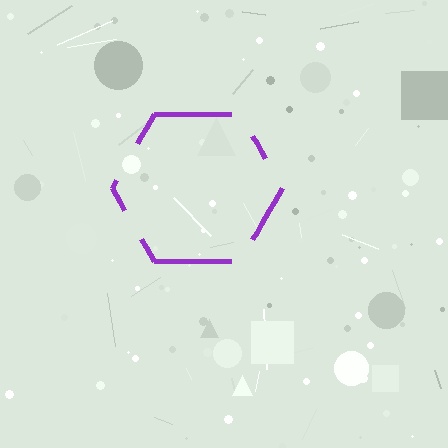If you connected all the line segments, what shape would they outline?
They would outline a hexagon.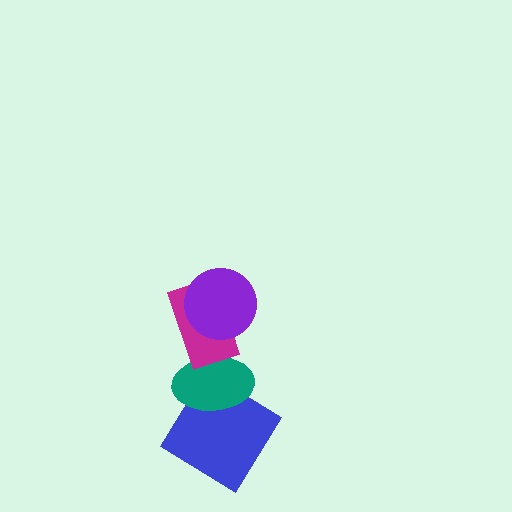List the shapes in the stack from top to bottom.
From top to bottom: the purple circle, the magenta rectangle, the teal ellipse, the blue diamond.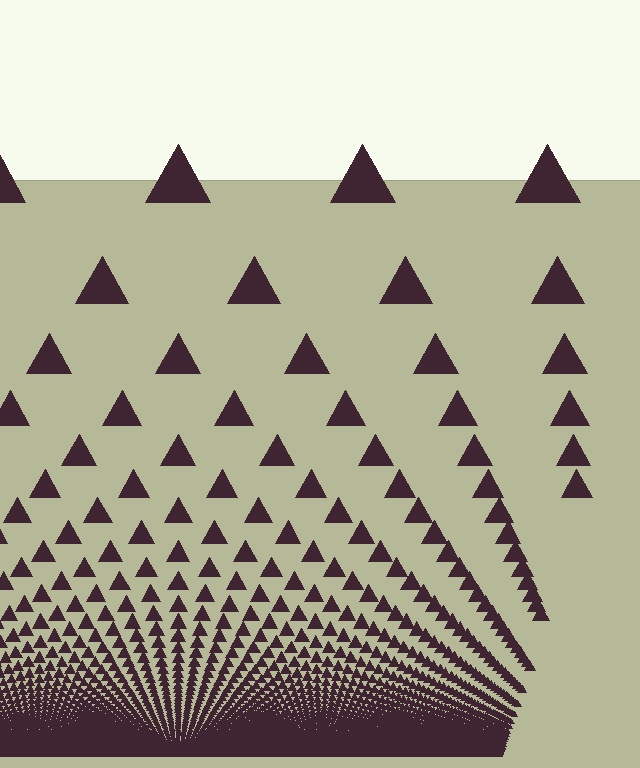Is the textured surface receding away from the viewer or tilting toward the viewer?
The surface appears to tilt toward the viewer. Texture elements get larger and sparser toward the top.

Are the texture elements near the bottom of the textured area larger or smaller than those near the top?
Smaller. The gradient is inverted — elements near the bottom are smaller and denser.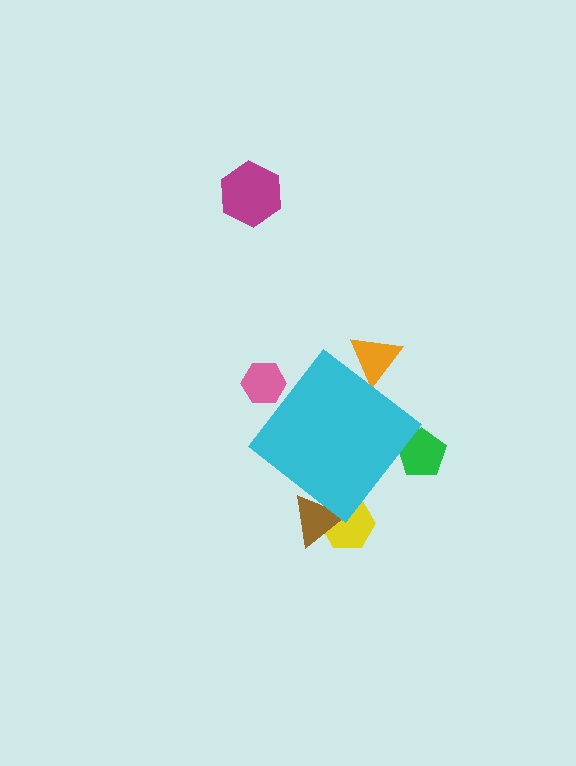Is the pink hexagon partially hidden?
Yes, the pink hexagon is partially hidden behind the cyan diamond.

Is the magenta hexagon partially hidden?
No, the magenta hexagon is fully visible.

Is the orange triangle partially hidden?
Yes, the orange triangle is partially hidden behind the cyan diamond.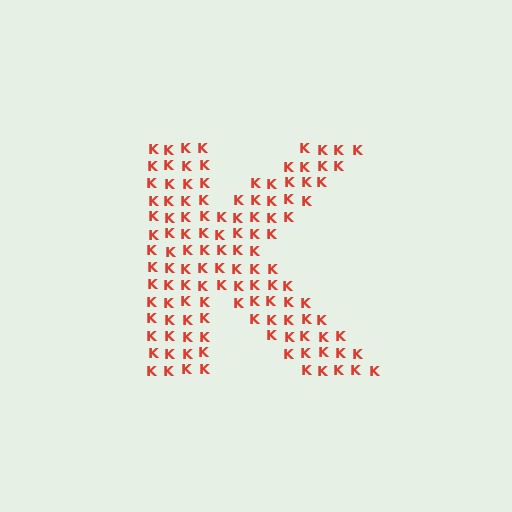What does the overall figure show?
The overall figure shows the letter K.